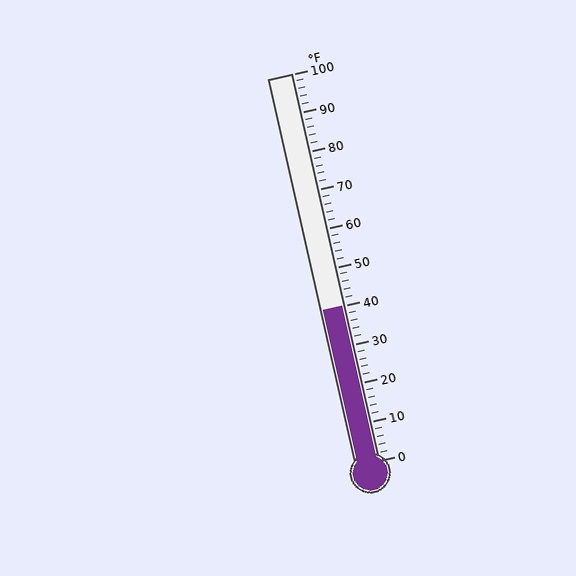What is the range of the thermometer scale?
The thermometer scale ranges from 0°F to 100°F.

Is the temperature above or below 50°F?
The temperature is below 50°F.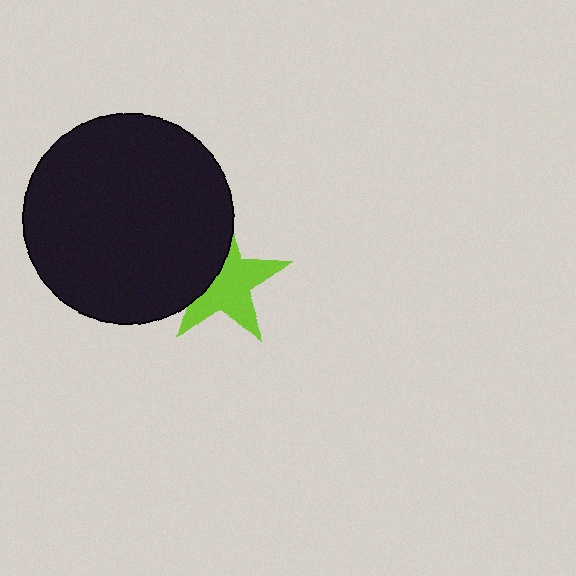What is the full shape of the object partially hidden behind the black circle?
The partially hidden object is a lime star.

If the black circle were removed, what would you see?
You would see the complete lime star.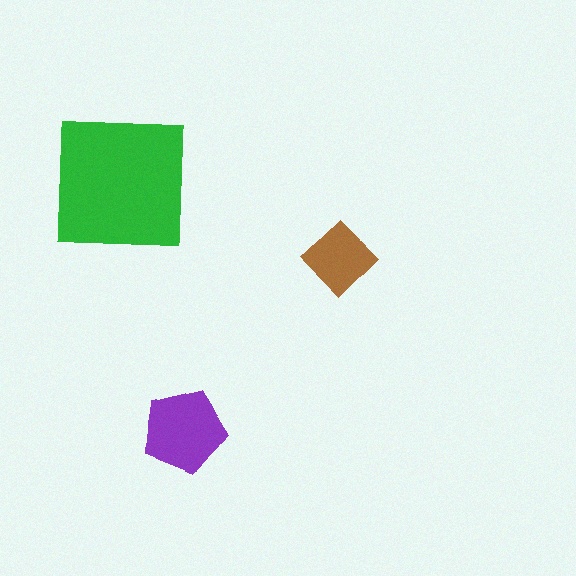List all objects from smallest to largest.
The brown diamond, the purple pentagon, the green square.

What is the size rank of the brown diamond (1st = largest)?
3rd.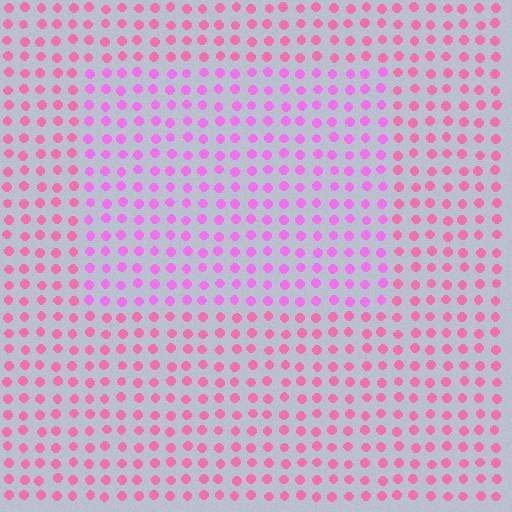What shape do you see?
I see a rectangle.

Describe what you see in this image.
The image is filled with small pink elements in a uniform arrangement. A rectangle-shaped region is visible where the elements are tinted to a slightly different hue, forming a subtle color boundary.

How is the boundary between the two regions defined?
The boundary is defined purely by a slight shift in hue (about 28 degrees). Spacing, size, and orientation are identical on both sides.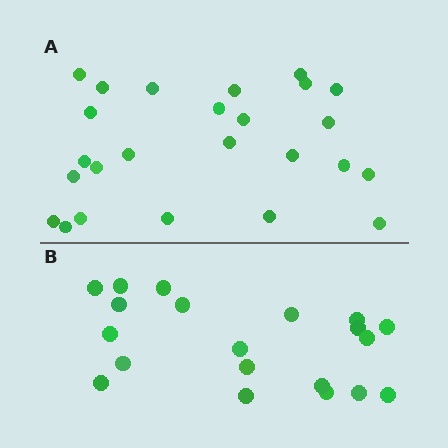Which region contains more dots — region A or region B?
Region A (the top region) has more dots.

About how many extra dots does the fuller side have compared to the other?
Region A has about 5 more dots than region B.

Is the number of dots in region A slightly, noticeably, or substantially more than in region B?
Region A has noticeably more, but not dramatically so. The ratio is roughly 1.2 to 1.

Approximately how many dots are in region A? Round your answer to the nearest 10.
About 20 dots. (The exact count is 25, which rounds to 20.)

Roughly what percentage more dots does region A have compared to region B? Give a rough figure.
About 25% more.